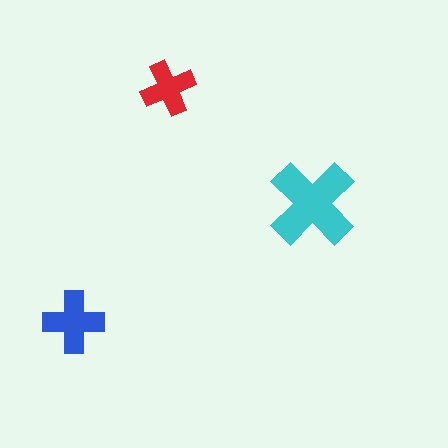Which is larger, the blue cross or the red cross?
The blue one.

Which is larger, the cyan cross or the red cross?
The cyan one.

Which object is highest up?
The red cross is topmost.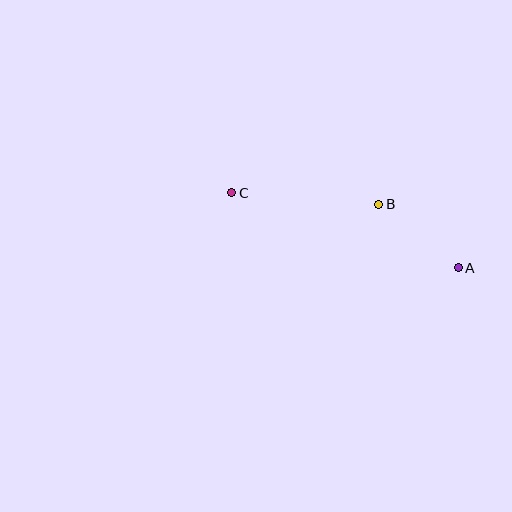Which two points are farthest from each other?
Points A and C are farthest from each other.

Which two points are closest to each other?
Points A and B are closest to each other.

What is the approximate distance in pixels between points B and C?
The distance between B and C is approximately 148 pixels.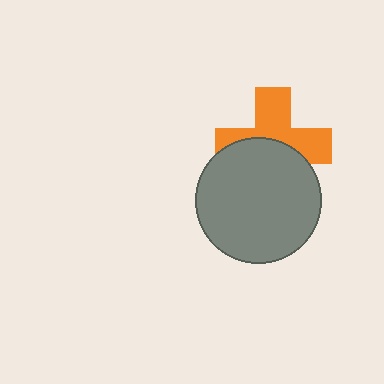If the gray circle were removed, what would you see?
You would see the complete orange cross.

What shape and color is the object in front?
The object in front is a gray circle.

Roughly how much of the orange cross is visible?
About half of it is visible (roughly 53%).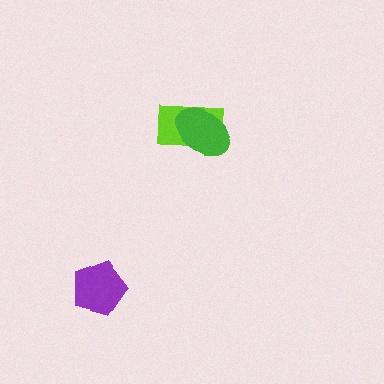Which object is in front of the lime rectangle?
The green ellipse is in front of the lime rectangle.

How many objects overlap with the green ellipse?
1 object overlaps with the green ellipse.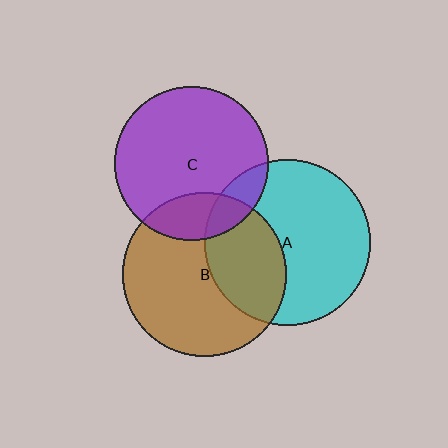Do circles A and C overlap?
Yes.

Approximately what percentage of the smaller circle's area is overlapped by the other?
Approximately 15%.